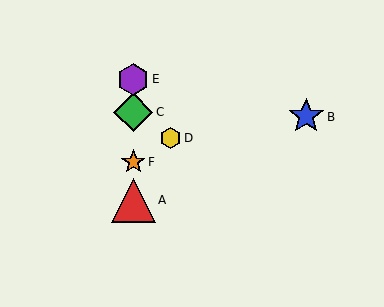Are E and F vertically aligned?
Yes, both are at x≈133.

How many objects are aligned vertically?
4 objects (A, C, E, F) are aligned vertically.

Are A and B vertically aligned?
No, A is at x≈133 and B is at x≈306.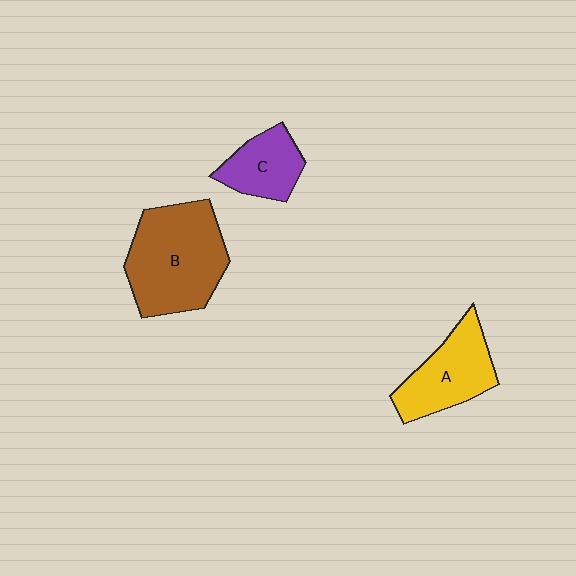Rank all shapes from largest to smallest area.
From largest to smallest: B (brown), A (yellow), C (purple).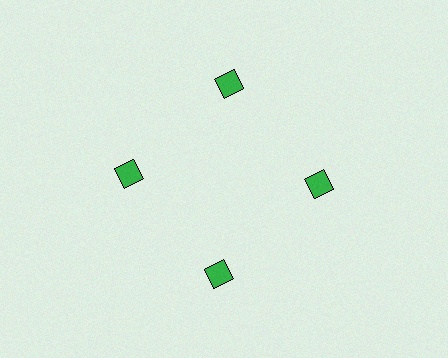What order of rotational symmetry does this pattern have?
This pattern has 4-fold rotational symmetry.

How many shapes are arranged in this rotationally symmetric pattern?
There are 4 shapes, arranged in 4 groups of 1.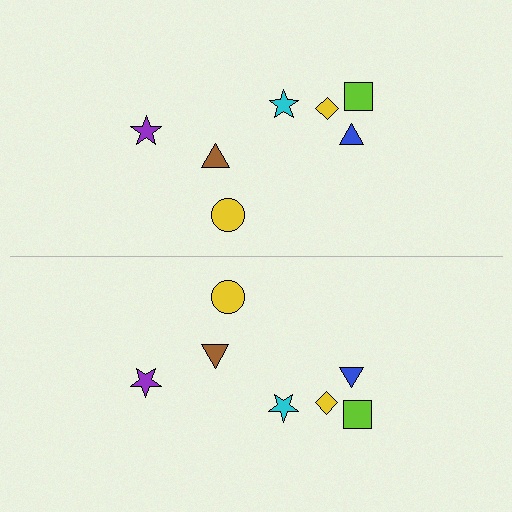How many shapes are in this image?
There are 14 shapes in this image.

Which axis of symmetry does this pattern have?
The pattern has a horizontal axis of symmetry running through the center of the image.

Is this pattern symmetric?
Yes, this pattern has bilateral (reflection) symmetry.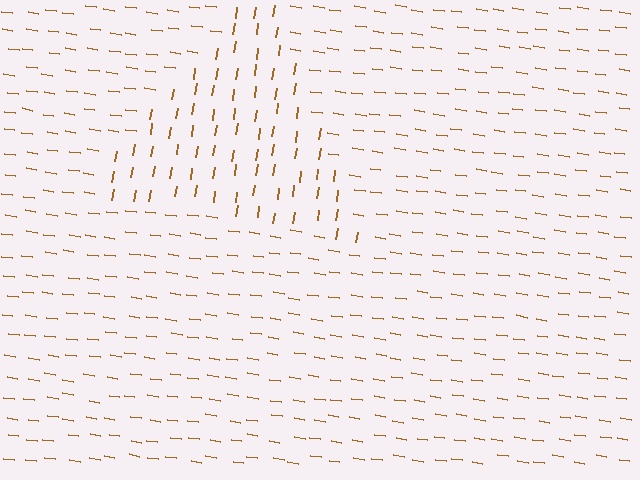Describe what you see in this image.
The image is filled with small brown line segments. A triangle region in the image has lines oriented differently from the surrounding lines, creating a visible texture boundary.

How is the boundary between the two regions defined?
The boundary is defined purely by a change in line orientation (approximately 90 degrees difference). All lines are the same color and thickness.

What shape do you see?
I see a triangle.